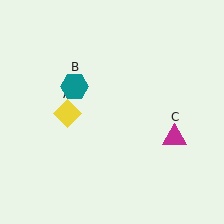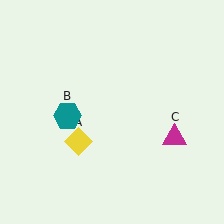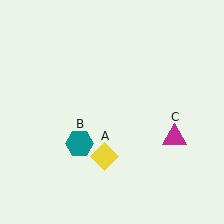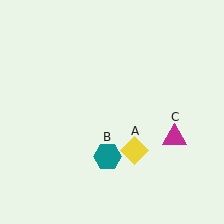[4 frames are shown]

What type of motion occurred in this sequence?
The yellow diamond (object A), teal hexagon (object B) rotated counterclockwise around the center of the scene.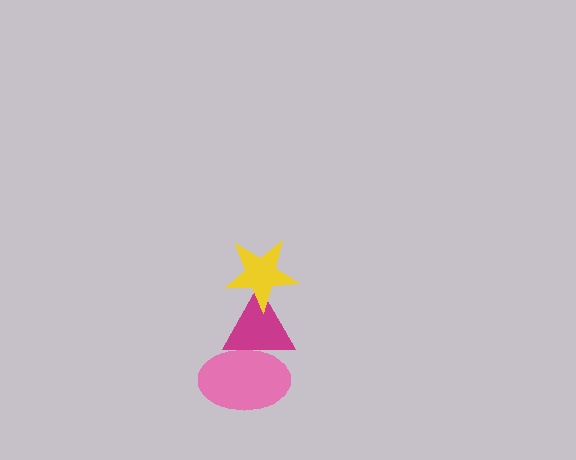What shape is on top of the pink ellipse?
The magenta triangle is on top of the pink ellipse.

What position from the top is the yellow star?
The yellow star is 1st from the top.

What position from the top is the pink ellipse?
The pink ellipse is 3rd from the top.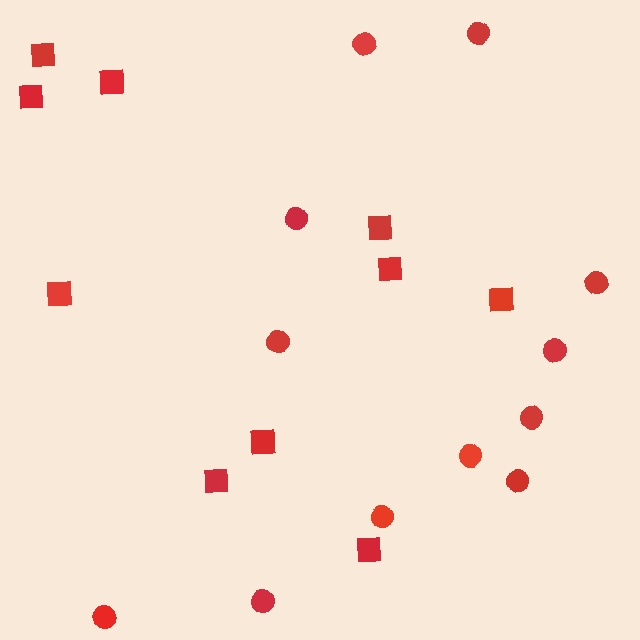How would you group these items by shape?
There are 2 groups: one group of circles (12) and one group of squares (10).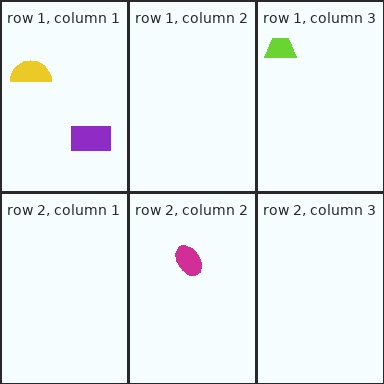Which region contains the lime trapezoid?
The row 1, column 3 region.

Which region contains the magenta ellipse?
The row 2, column 2 region.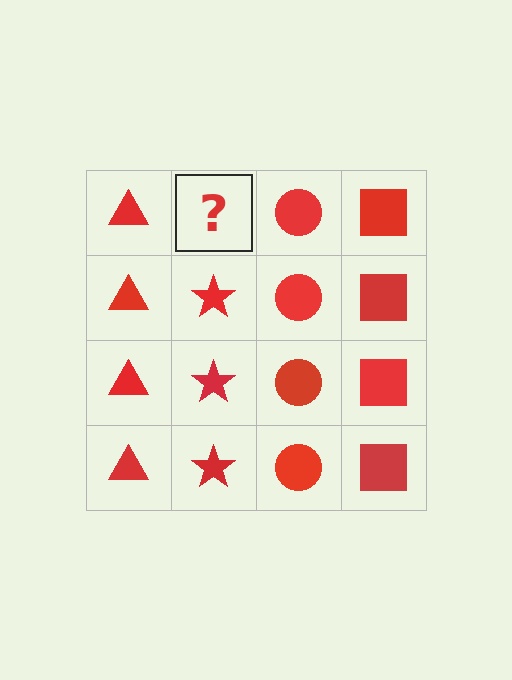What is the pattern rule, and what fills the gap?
The rule is that each column has a consistent shape. The gap should be filled with a red star.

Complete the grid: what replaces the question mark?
The question mark should be replaced with a red star.